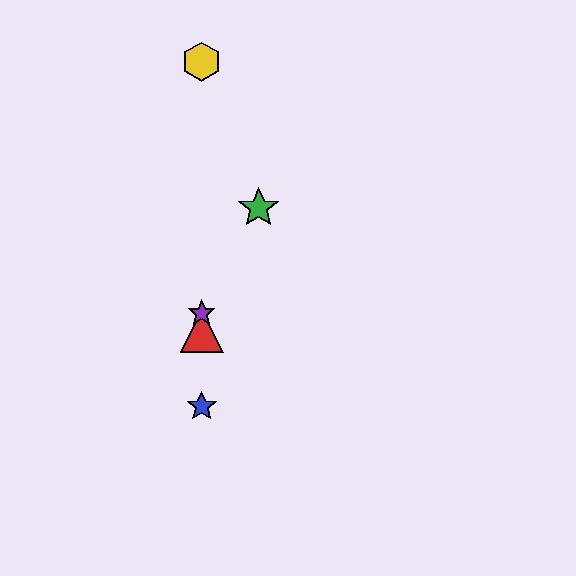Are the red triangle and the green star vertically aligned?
No, the red triangle is at x≈202 and the green star is at x≈259.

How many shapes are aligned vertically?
4 shapes (the red triangle, the blue star, the yellow hexagon, the purple star) are aligned vertically.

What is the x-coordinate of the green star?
The green star is at x≈259.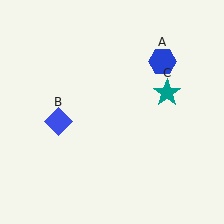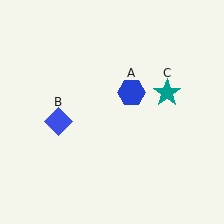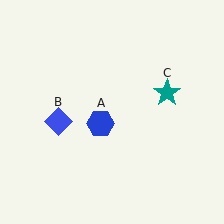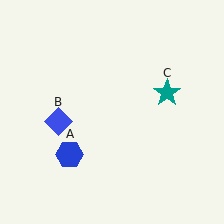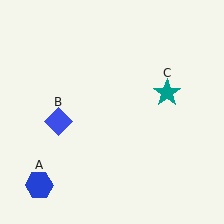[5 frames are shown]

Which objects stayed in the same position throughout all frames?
Blue diamond (object B) and teal star (object C) remained stationary.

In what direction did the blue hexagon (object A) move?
The blue hexagon (object A) moved down and to the left.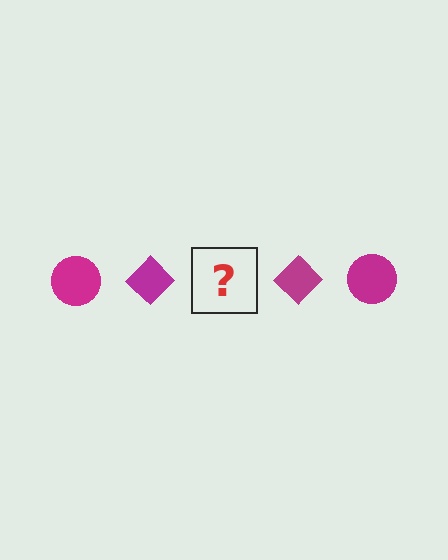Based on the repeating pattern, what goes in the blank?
The blank should be a magenta circle.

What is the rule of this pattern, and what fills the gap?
The rule is that the pattern cycles through circle, diamond shapes in magenta. The gap should be filled with a magenta circle.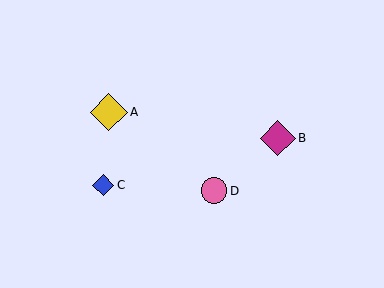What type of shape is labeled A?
Shape A is a yellow diamond.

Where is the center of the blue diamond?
The center of the blue diamond is at (103, 185).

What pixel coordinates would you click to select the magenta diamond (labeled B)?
Click at (278, 138) to select the magenta diamond B.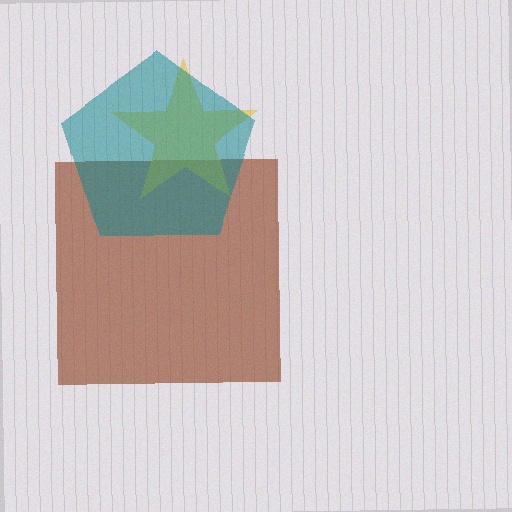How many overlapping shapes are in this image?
There are 3 overlapping shapes in the image.